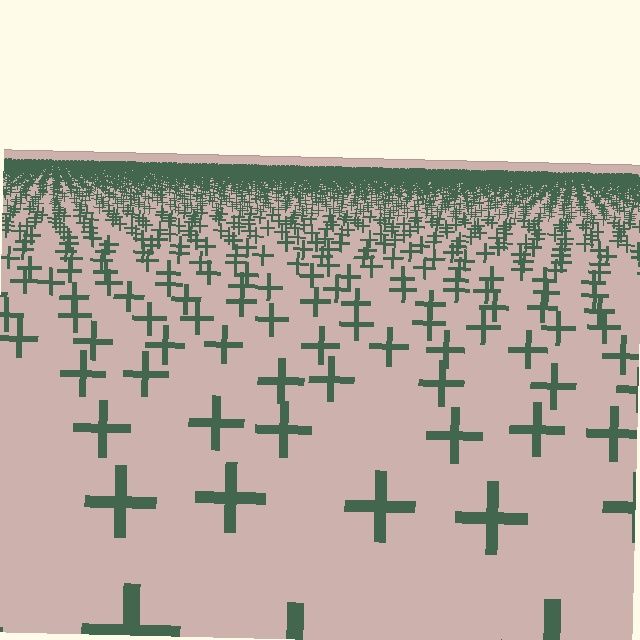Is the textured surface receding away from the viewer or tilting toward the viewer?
The surface is receding away from the viewer. Texture elements get smaller and denser toward the top.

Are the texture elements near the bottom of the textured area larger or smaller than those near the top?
Larger. Near the bottom, elements are closer to the viewer and appear at a bigger on-screen size.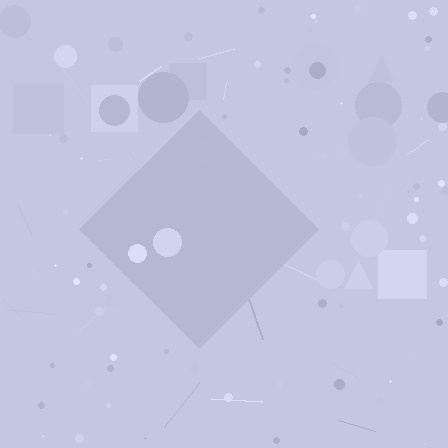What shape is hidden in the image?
A diamond is hidden in the image.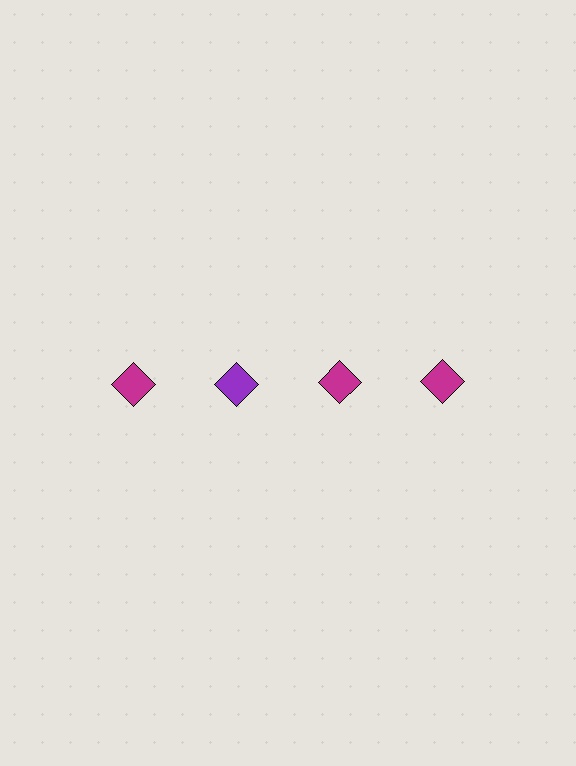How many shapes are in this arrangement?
There are 4 shapes arranged in a grid pattern.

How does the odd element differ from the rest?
It has a different color: purple instead of magenta.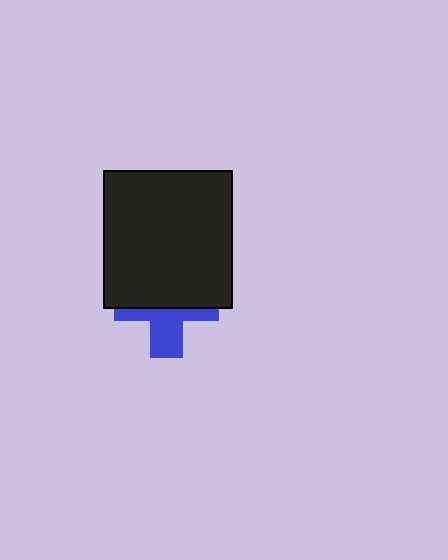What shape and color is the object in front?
The object in front is a black rectangle.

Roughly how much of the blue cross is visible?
A small part of it is visible (roughly 42%).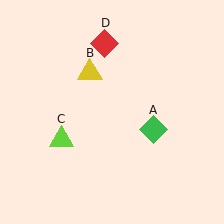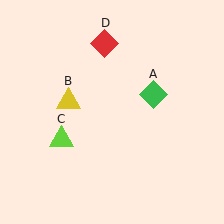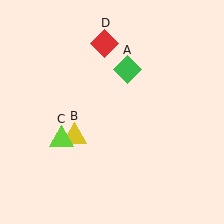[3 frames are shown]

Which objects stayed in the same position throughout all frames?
Lime triangle (object C) and red diamond (object D) remained stationary.